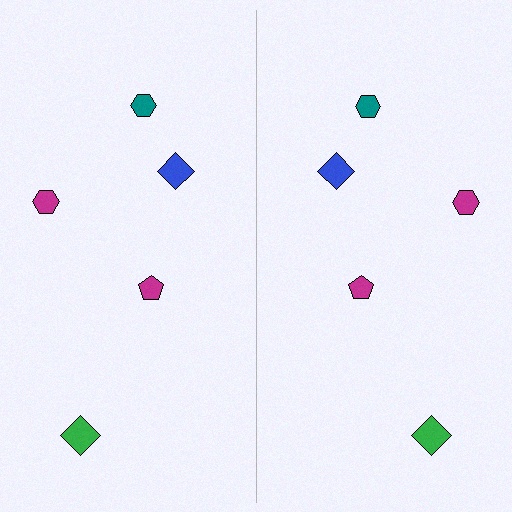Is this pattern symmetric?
Yes, this pattern has bilateral (reflection) symmetry.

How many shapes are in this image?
There are 10 shapes in this image.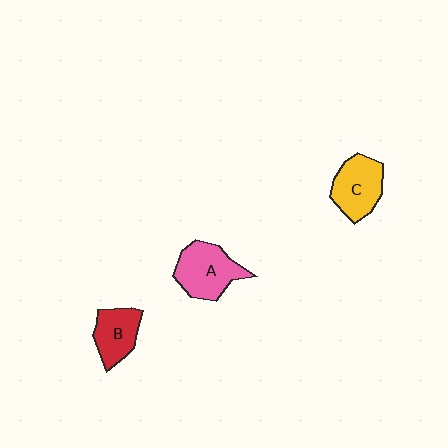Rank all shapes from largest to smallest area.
From largest to smallest: A (pink), C (yellow), B (red).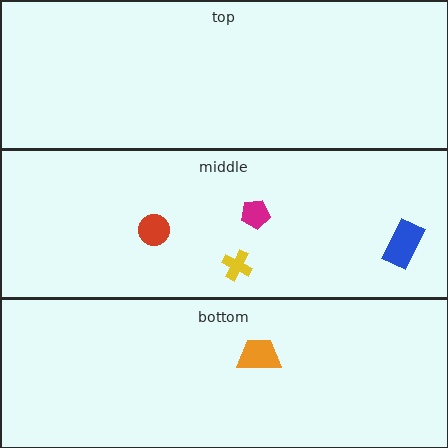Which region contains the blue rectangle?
The middle region.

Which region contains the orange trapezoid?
The bottom region.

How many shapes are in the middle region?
4.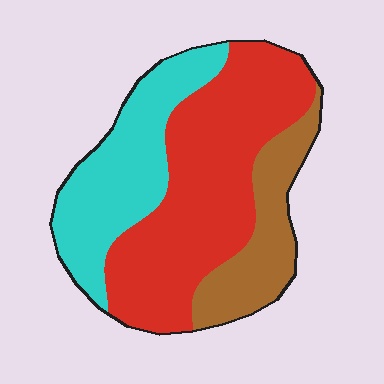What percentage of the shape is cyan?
Cyan covers 30% of the shape.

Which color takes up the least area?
Brown, at roughly 20%.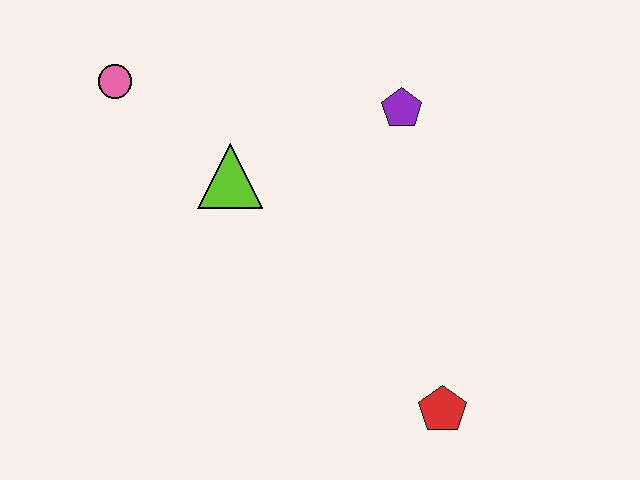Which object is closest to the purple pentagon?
The lime triangle is closest to the purple pentagon.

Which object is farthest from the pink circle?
The red pentagon is farthest from the pink circle.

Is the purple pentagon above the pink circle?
No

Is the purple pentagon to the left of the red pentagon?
Yes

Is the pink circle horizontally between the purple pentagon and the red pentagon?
No